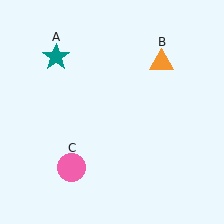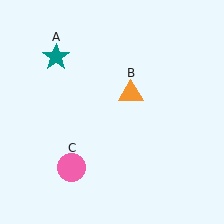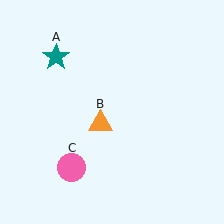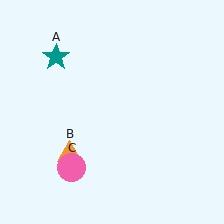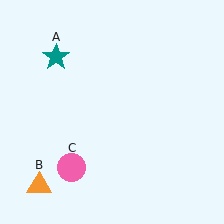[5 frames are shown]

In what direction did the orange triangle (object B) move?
The orange triangle (object B) moved down and to the left.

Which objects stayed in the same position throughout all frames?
Teal star (object A) and pink circle (object C) remained stationary.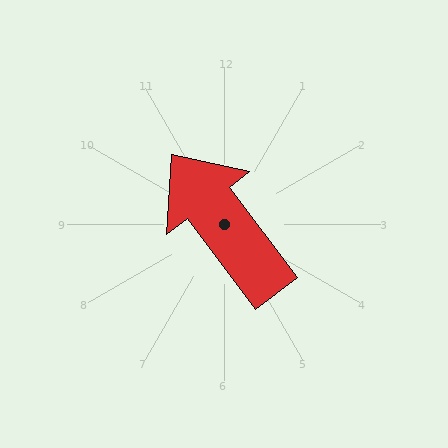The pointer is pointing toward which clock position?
Roughly 11 o'clock.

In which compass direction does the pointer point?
Northwest.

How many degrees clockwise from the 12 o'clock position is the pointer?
Approximately 323 degrees.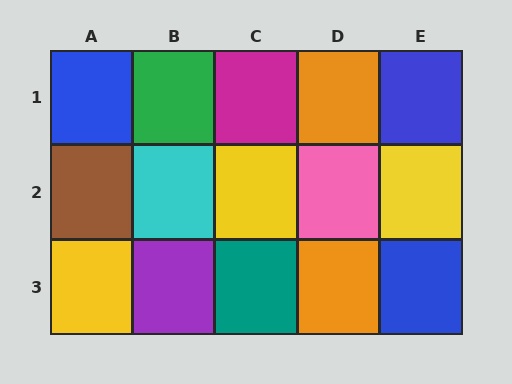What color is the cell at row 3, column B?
Purple.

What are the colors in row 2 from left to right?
Brown, cyan, yellow, pink, yellow.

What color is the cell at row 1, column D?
Orange.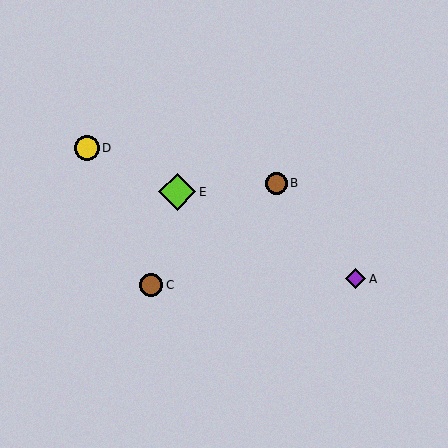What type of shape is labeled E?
Shape E is a lime diamond.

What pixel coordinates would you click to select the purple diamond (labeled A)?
Click at (356, 279) to select the purple diamond A.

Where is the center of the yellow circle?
The center of the yellow circle is at (87, 147).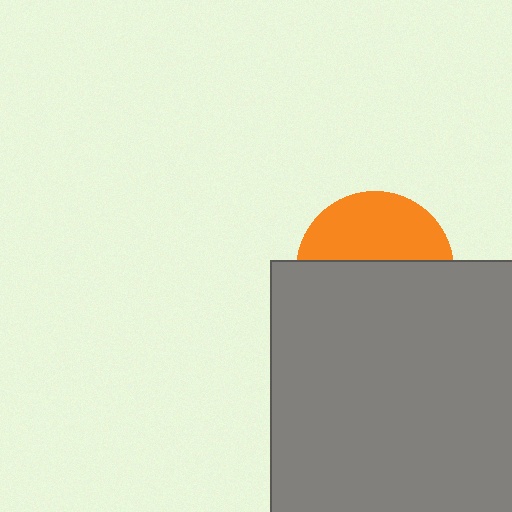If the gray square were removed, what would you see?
You would see the complete orange circle.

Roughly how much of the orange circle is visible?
A small part of it is visible (roughly 41%).